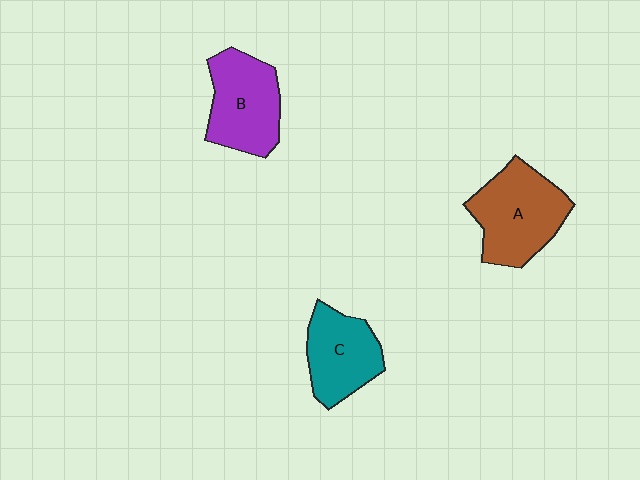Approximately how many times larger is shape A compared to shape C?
Approximately 1.3 times.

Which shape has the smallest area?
Shape C (teal).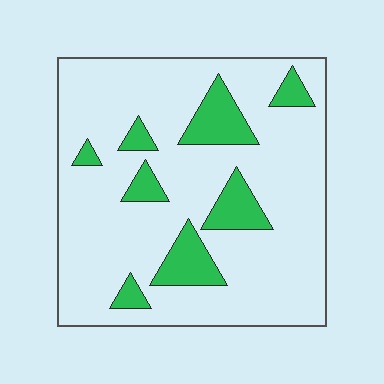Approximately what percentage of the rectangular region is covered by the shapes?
Approximately 15%.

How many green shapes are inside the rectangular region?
8.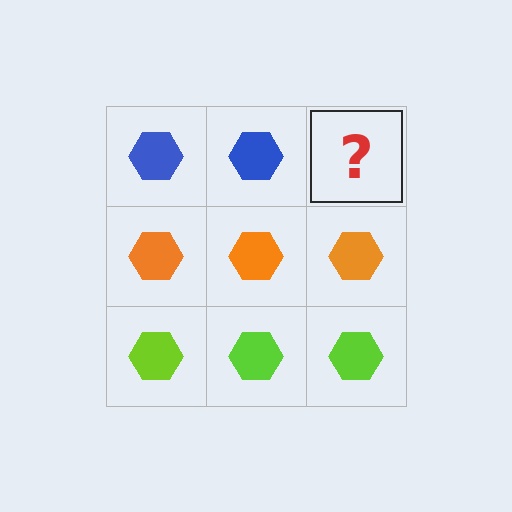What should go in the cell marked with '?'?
The missing cell should contain a blue hexagon.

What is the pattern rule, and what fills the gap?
The rule is that each row has a consistent color. The gap should be filled with a blue hexagon.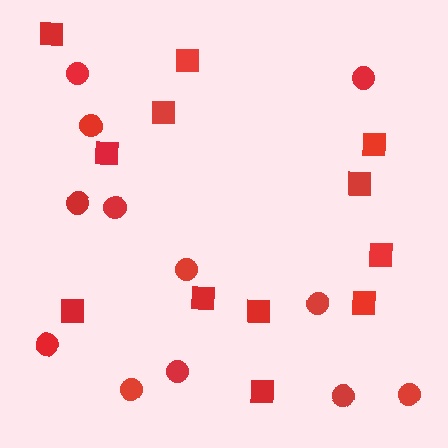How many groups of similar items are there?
There are 2 groups: one group of circles (12) and one group of squares (12).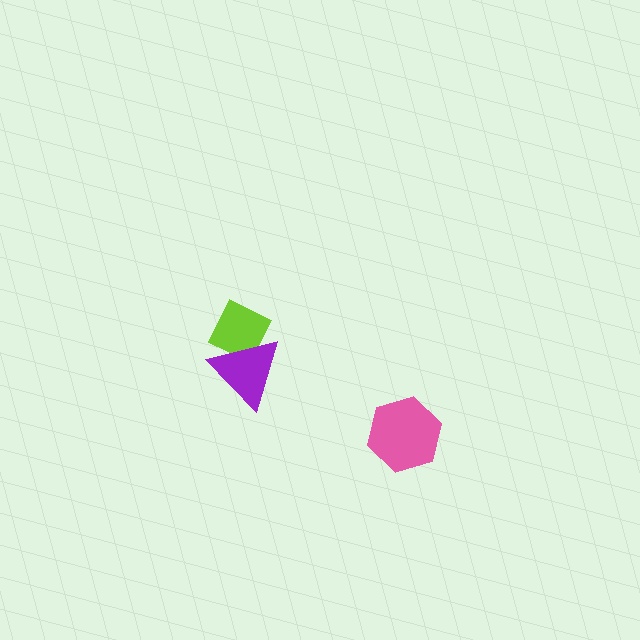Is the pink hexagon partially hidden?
No, no other shape covers it.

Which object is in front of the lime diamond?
The purple triangle is in front of the lime diamond.